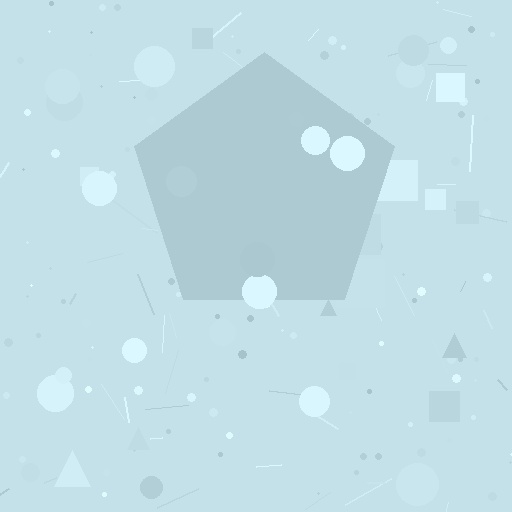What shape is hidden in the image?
A pentagon is hidden in the image.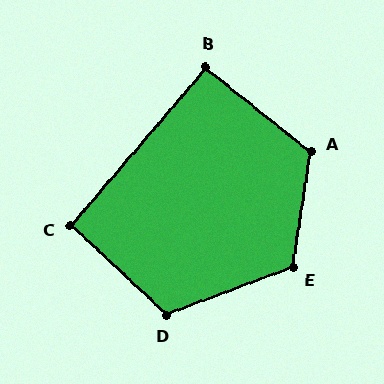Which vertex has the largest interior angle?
E, at approximately 120 degrees.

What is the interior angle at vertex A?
Approximately 120 degrees (obtuse).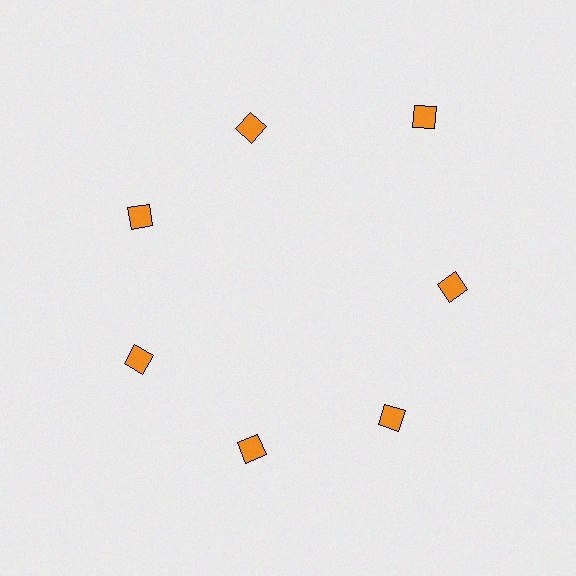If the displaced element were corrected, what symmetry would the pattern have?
It would have 7-fold rotational symmetry — the pattern would map onto itself every 51 degrees.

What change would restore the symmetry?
The symmetry would be restored by moving it inward, back onto the ring so that all 7 diamonds sit at equal angles and equal distance from the center.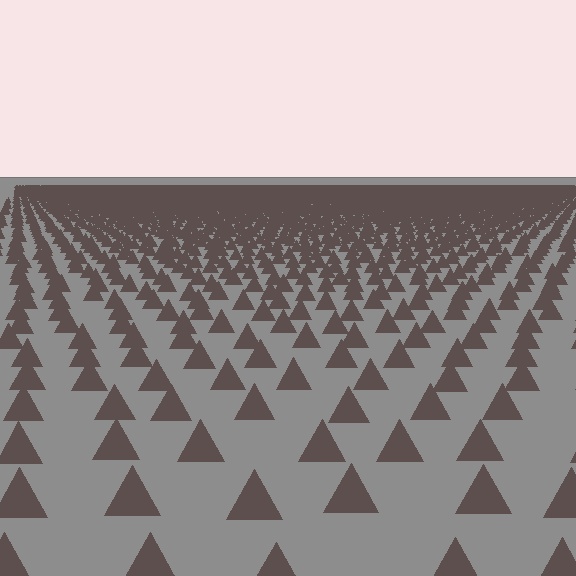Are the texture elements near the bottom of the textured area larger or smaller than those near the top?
Larger. Near the bottom, elements are closer to the viewer and appear at a bigger on-screen size.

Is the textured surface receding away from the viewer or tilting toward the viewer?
The surface is receding away from the viewer. Texture elements get smaller and denser toward the top.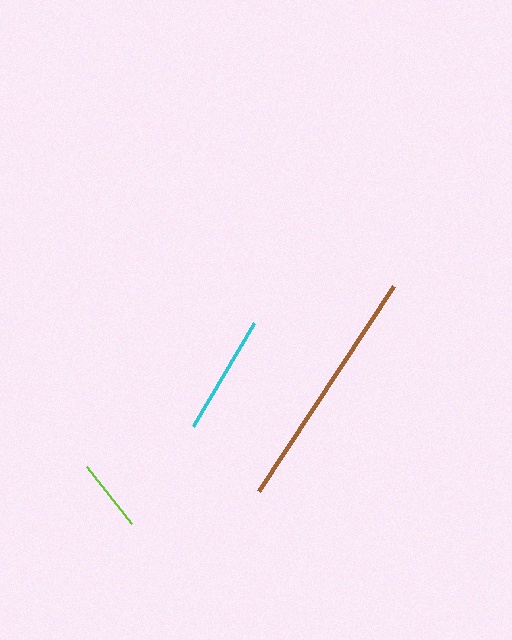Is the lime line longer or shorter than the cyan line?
The cyan line is longer than the lime line.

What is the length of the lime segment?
The lime segment is approximately 73 pixels long.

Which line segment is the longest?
The brown line is the longest at approximately 245 pixels.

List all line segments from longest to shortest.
From longest to shortest: brown, cyan, lime.